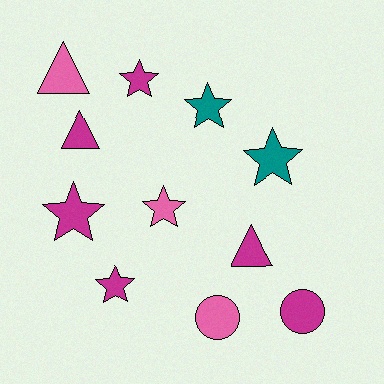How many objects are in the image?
There are 11 objects.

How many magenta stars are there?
There are 3 magenta stars.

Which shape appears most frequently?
Star, with 6 objects.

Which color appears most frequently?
Magenta, with 6 objects.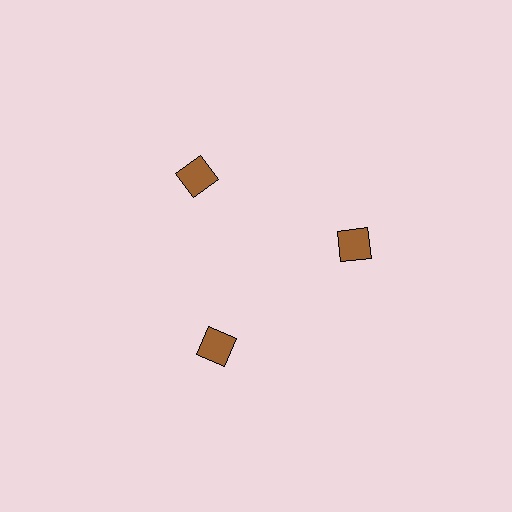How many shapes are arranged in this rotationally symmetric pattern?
There are 3 shapes, arranged in 3 groups of 1.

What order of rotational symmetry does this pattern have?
This pattern has 3-fold rotational symmetry.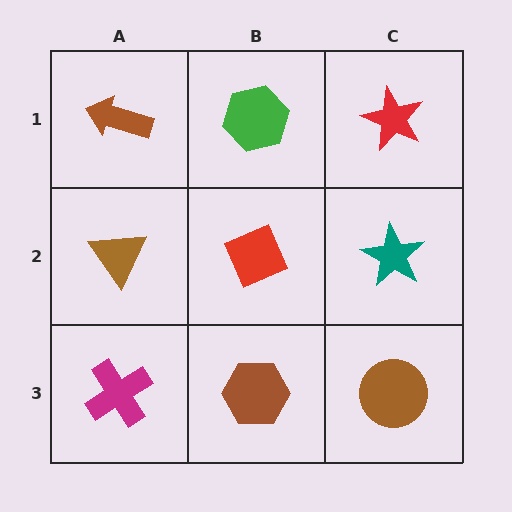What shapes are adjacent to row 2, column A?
A brown arrow (row 1, column A), a magenta cross (row 3, column A), a red diamond (row 2, column B).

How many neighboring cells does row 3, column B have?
3.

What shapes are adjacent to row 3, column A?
A brown triangle (row 2, column A), a brown hexagon (row 3, column B).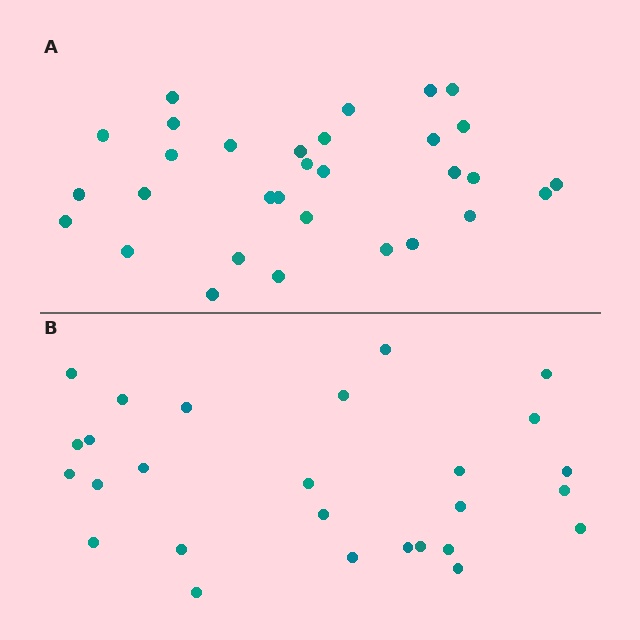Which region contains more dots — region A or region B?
Region A (the top region) has more dots.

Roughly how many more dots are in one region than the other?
Region A has about 4 more dots than region B.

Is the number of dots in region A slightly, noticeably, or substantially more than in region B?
Region A has only slightly more — the two regions are fairly close. The ratio is roughly 1.1 to 1.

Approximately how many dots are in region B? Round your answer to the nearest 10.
About 30 dots. (The exact count is 27, which rounds to 30.)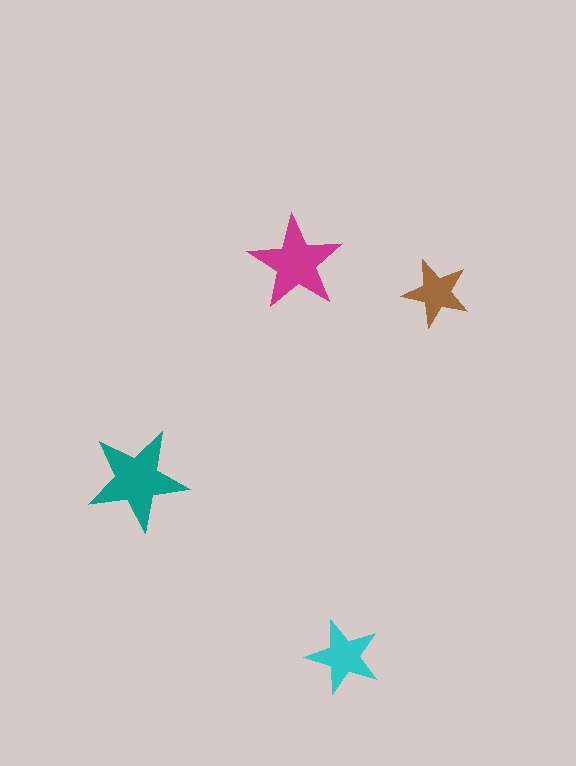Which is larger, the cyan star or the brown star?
The cyan one.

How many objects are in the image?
There are 4 objects in the image.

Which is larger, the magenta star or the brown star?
The magenta one.